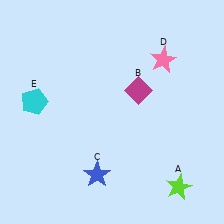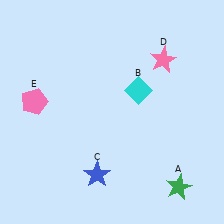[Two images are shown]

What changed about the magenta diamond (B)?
In Image 1, B is magenta. In Image 2, it changed to cyan.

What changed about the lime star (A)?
In Image 1, A is lime. In Image 2, it changed to green.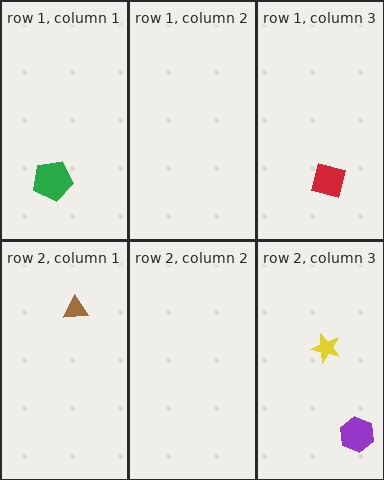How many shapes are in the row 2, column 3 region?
2.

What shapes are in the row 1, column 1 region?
The green pentagon.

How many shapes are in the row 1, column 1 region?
1.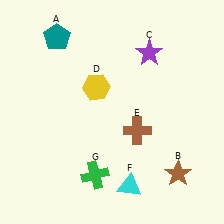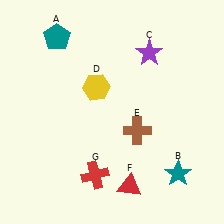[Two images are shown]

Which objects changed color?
B changed from brown to teal. F changed from cyan to red. G changed from green to red.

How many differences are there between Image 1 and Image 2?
There are 3 differences between the two images.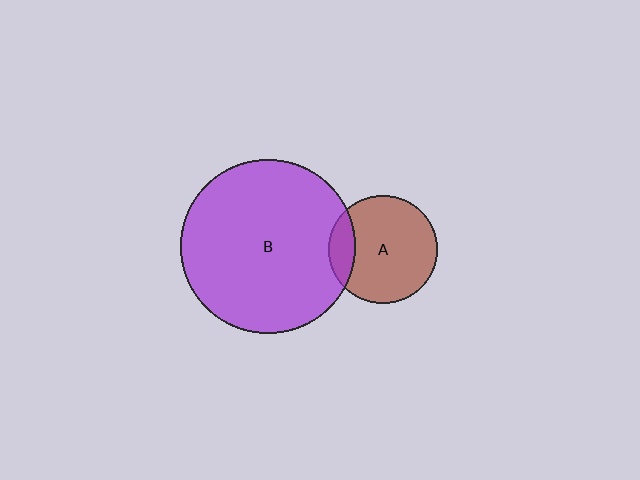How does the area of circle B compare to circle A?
Approximately 2.6 times.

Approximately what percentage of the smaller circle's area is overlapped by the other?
Approximately 15%.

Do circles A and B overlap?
Yes.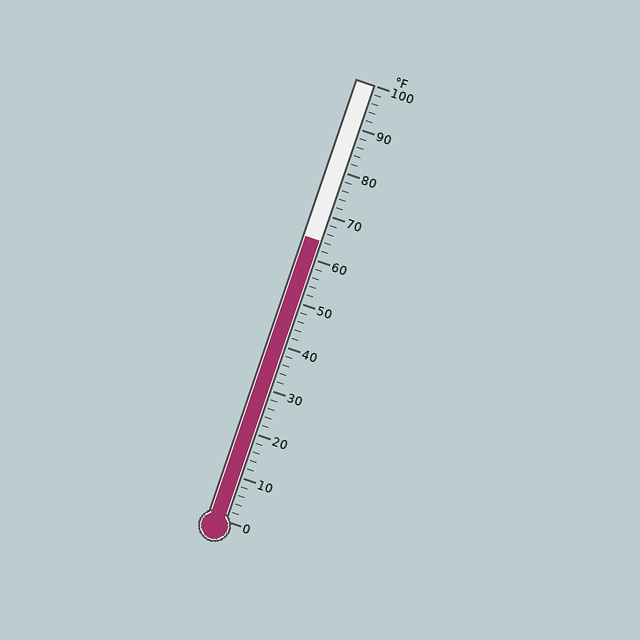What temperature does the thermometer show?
The thermometer shows approximately 64°F.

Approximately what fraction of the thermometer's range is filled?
The thermometer is filled to approximately 65% of its range.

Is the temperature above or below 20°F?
The temperature is above 20°F.